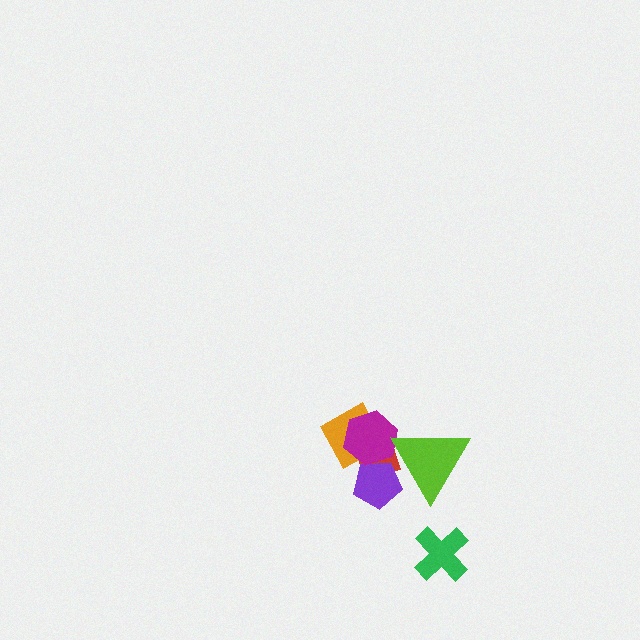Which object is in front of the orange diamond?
The magenta hexagon is in front of the orange diamond.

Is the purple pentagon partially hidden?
Yes, it is partially covered by another shape.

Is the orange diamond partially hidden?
Yes, it is partially covered by another shape.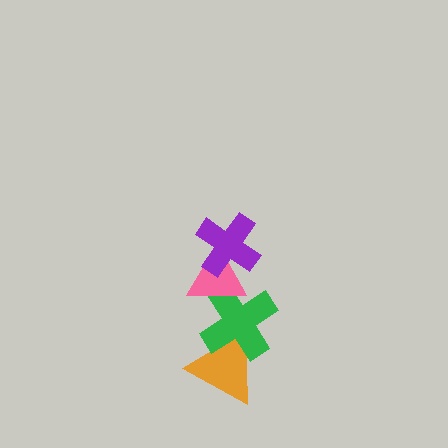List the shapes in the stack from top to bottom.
From top to bottom: the purple cross, the pink triangle, the green cross, the orange triangle.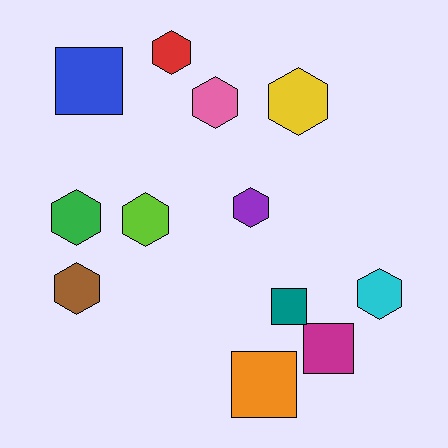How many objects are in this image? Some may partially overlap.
There are 12 objects.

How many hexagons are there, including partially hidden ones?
There are 8 hexagons.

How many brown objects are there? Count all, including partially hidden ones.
There is 1 brown object.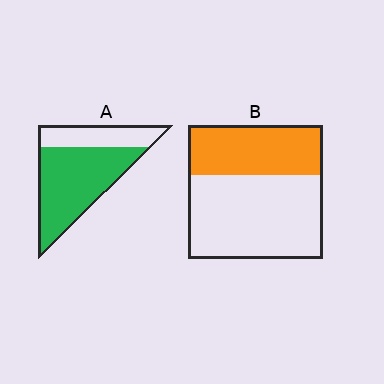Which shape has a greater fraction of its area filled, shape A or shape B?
Shape A.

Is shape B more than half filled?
No.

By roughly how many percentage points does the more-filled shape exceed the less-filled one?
By roughly 35 percentage points (A over B).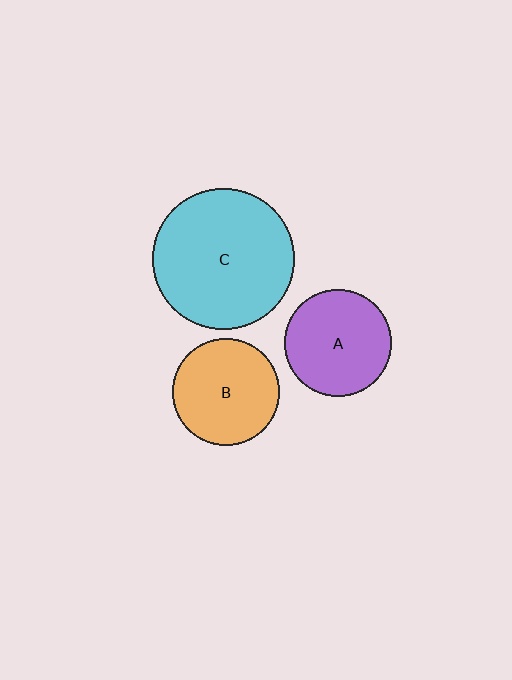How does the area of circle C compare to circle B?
Approximately 1.7 times.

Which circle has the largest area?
Circle C (cyan).